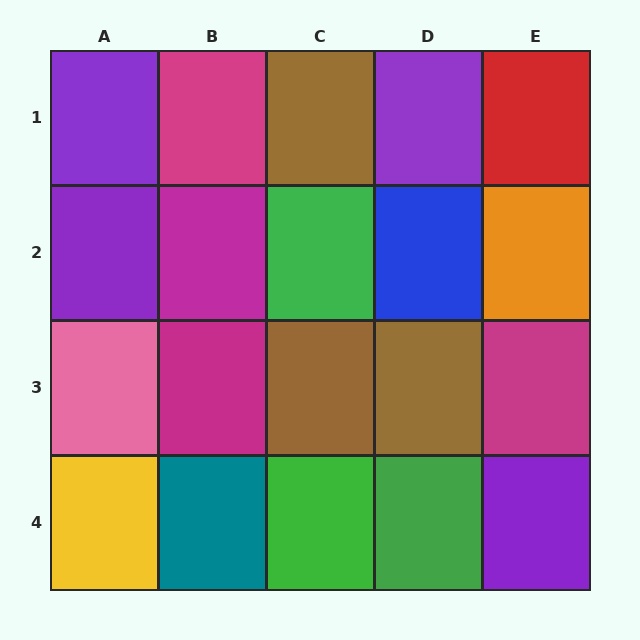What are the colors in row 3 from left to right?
Pink, magenta, brown, brown, magenta.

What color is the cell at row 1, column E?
Red.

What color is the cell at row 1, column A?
Purple.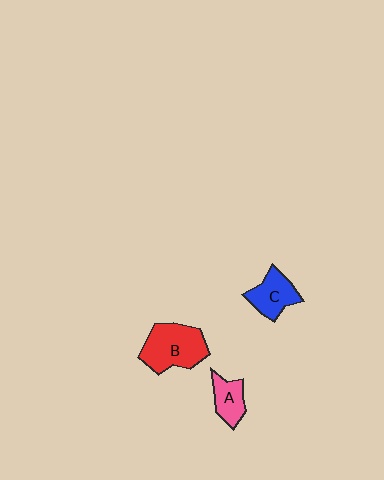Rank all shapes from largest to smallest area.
From largest to smallest: B (red), C (blue), A (pink).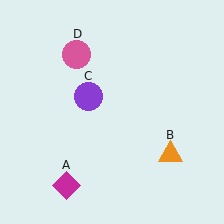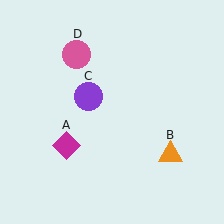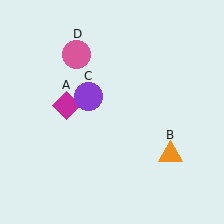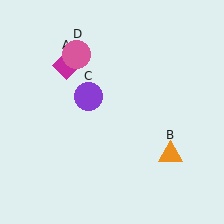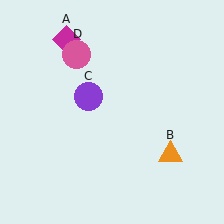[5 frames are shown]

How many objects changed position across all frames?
1 object changed position: magenta diamond (object A).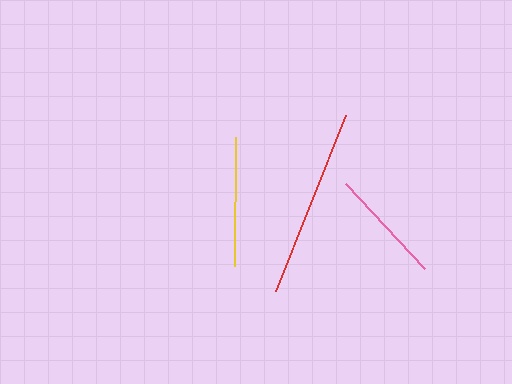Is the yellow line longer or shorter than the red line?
The red line is longer than the yellow line.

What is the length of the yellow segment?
The yellow segment is approximately 129 pixels long.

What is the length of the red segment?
The red segment is approximately 190 pixels long.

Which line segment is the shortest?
The pink line is the shortest at approximately 116 pixels.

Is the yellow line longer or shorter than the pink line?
The yellow line is longer than the pink line.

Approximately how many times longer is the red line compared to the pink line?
The red line is approximately 1.6 times the length of the pink line.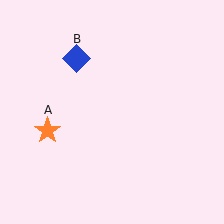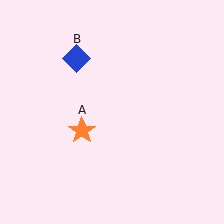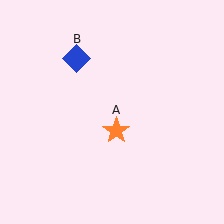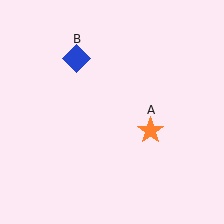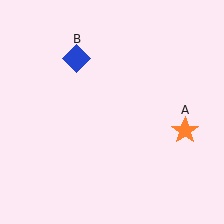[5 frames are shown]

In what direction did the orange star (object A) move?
The orange star (object A) moved right.